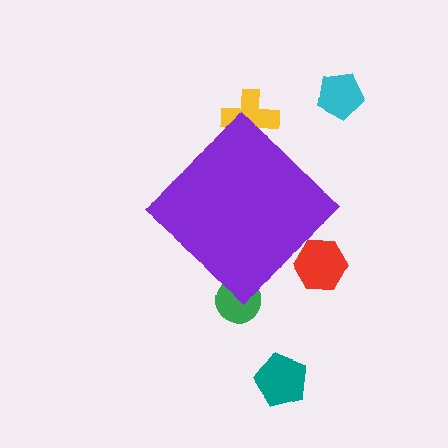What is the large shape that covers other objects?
A purple diamond.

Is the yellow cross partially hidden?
Yes, the yellow cross is partially hidden behind the purple diamond.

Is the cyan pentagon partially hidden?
No, the cyan pentagon is fully visible.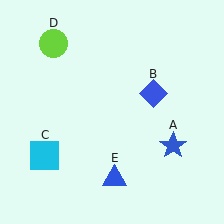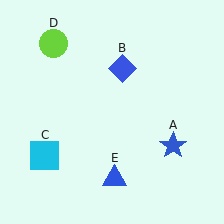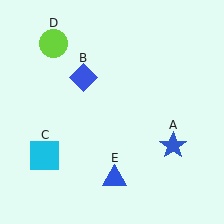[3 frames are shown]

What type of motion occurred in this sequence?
The blue diamond (object B) rotated counterclockwise around the center of the scene.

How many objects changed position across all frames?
1 object changed position: blue diamond (object B).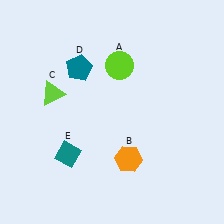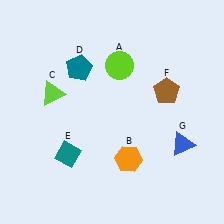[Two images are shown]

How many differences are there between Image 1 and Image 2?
There are 2 differences between the two images.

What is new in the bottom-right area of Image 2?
A blue triangle (G) was added in the bottom-right area of Image 2.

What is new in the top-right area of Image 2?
A brown pentagon (F) was added in the top-right area of Image 2.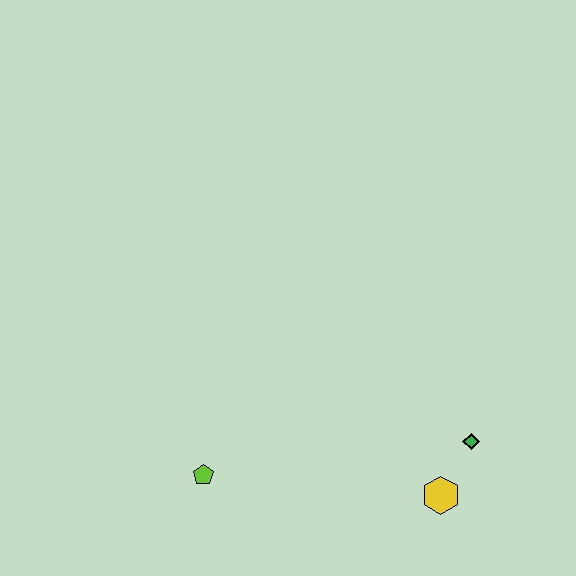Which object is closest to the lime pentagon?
The yellow hexagon is closest to the lime pentagon.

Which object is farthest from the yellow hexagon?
The lime pentagon is farthest from the yellow hexagon.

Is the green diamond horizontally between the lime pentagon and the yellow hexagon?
No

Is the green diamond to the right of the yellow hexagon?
Yes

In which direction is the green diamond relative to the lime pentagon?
The green diamond is to the right of the lime pentagon.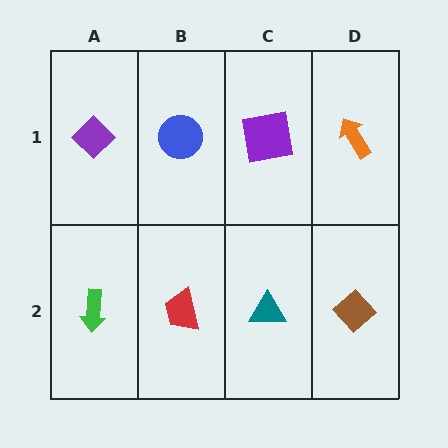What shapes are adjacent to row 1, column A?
A green arrow (row 2, column A), a blue circle (row 1, column B).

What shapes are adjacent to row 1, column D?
A brown diamond (row 2, column D), a purple square (row 1, column C).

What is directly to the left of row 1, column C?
A blue circle.